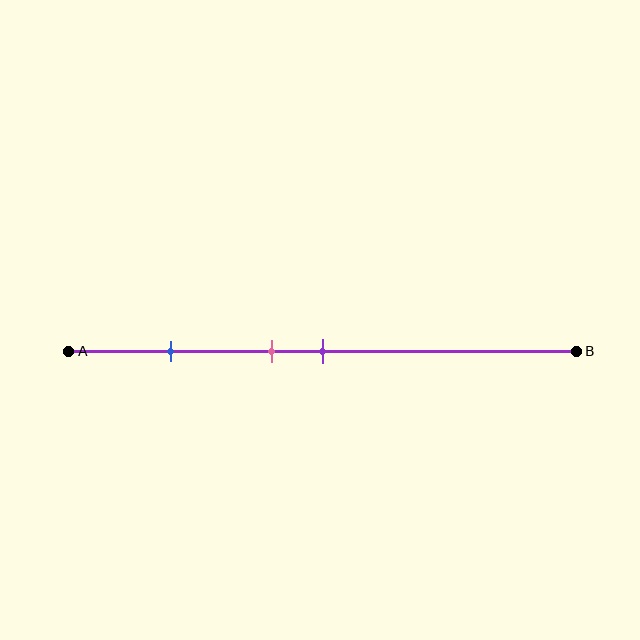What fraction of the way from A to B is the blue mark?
The blue mark is approximately 20% (0.2) of the way from A to B.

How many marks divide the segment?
There are 3 marks dividing the segment.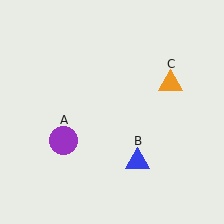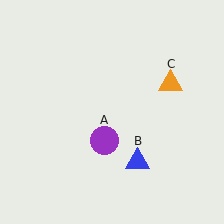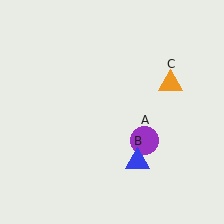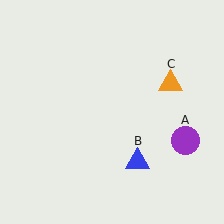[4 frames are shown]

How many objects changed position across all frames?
1 object changed position: purple circle (object A).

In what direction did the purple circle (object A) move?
The purple circle (object A) moved right.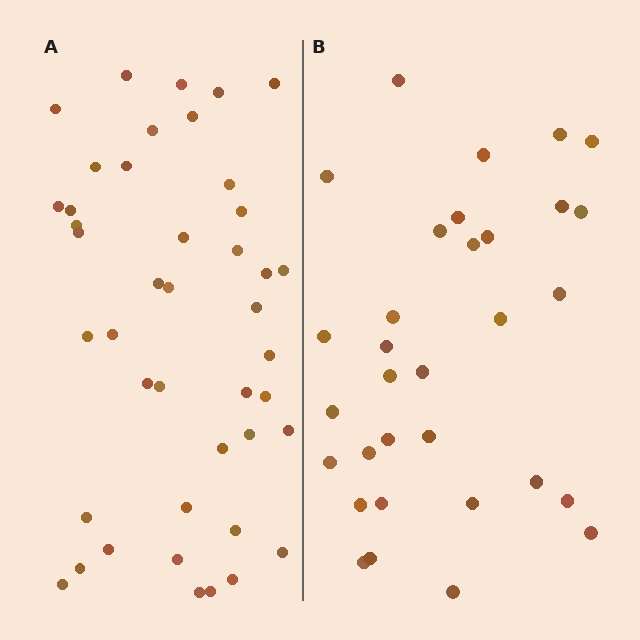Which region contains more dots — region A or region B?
Region A (the left region) has more dots.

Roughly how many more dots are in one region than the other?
Region A has roughly 12 or so more dots than region B.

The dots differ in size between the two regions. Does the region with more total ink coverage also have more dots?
No. Region B has more total ink coverage because its dots are larger, but region A actually contains more individual dots. Total area can be misleading — the number of items is what matters here.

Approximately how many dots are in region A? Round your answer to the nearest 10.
About 40 dots. (The exact count is 43, which rounds to 40.)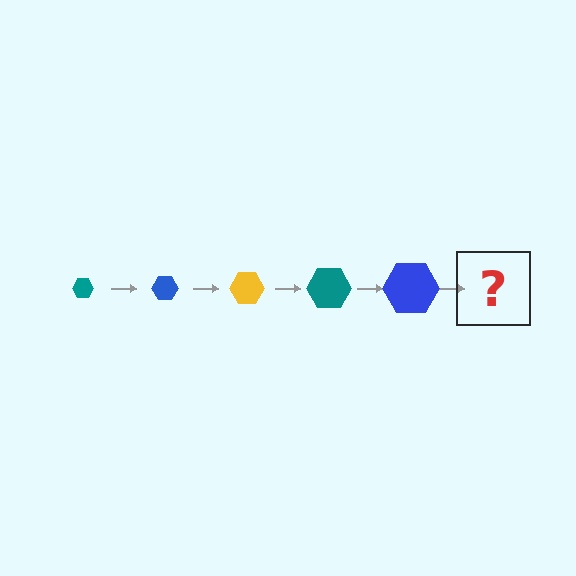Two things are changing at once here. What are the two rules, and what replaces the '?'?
The two rules are that the hexagon grows larger each step and the color cycles through teal, blue, and yellow. The '?' should be a yellow hexagon, larger than the previous one.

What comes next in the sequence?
The next element should be a yellow hexagon, larger than the previous one.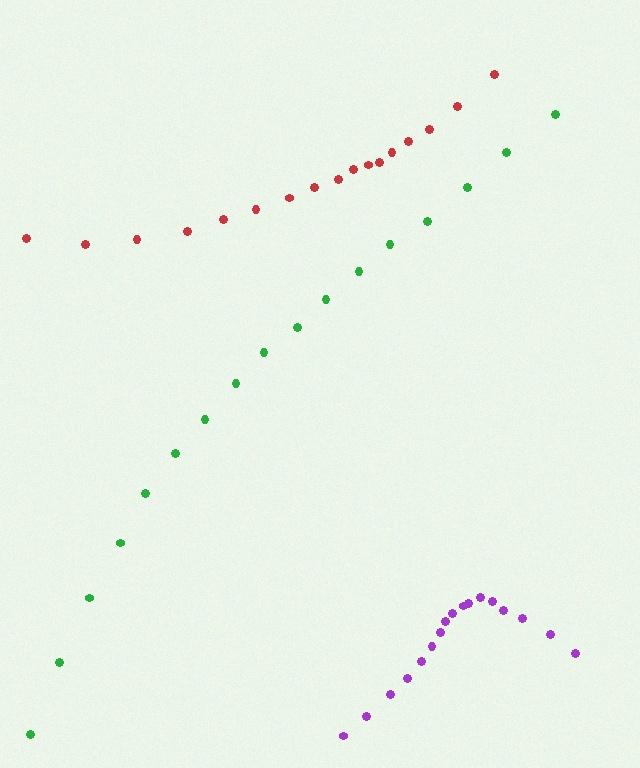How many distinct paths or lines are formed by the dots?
There are 3 distinct paths.